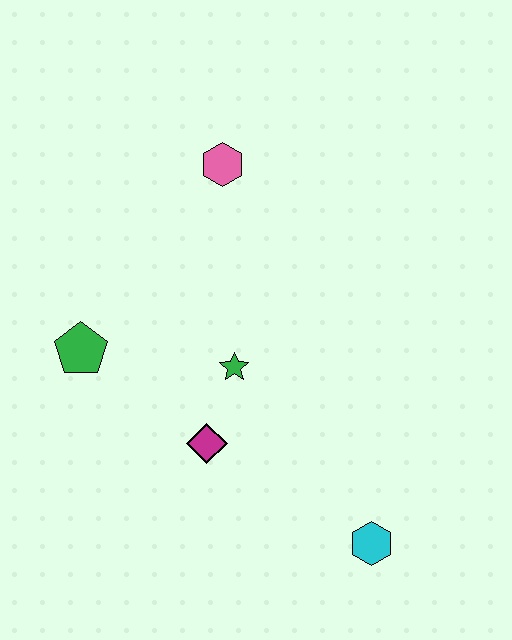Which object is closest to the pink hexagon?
The green star is closest to the pink hexagon.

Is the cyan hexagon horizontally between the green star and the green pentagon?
No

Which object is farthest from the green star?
The cyan hexagon is farthest from the green star.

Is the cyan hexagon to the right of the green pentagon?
Yes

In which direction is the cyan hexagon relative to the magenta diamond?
The cyan hexagon is to the right of the magenta diamond.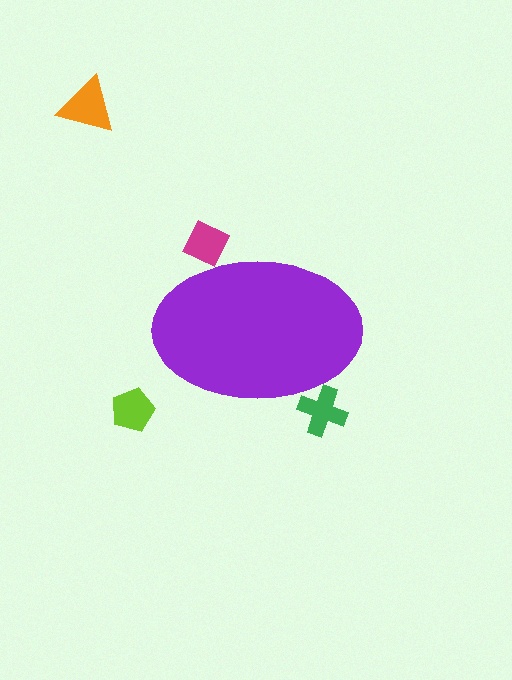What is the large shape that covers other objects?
A purple ellipse.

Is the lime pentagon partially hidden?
No, the lime pentagon is fully visible.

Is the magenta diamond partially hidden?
Yes, the magenta diamond is partially hidden behind the purple ellipse.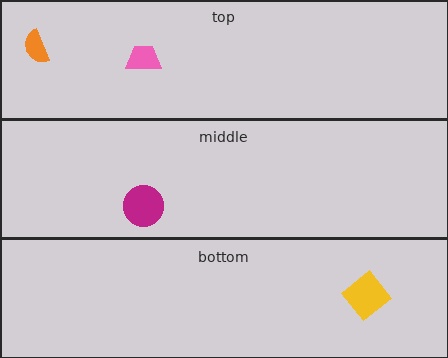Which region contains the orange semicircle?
The top region.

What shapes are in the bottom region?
The yellow diamond.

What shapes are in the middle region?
The magenta circle.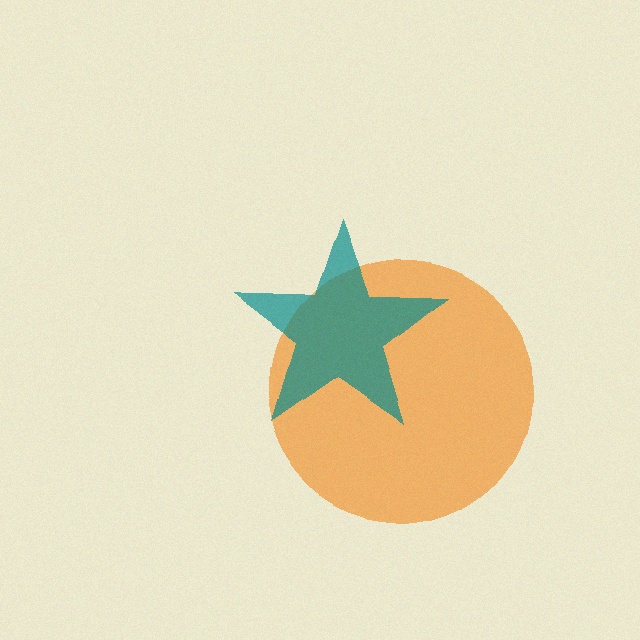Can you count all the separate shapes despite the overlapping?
Yes, there are 2 separate shapes.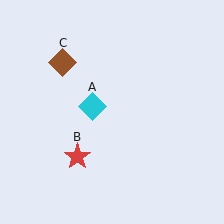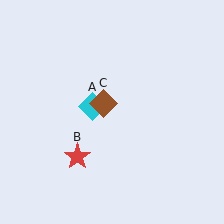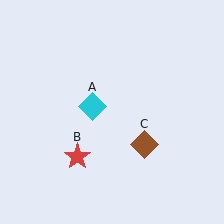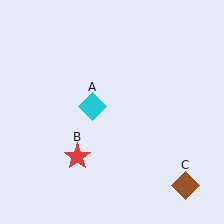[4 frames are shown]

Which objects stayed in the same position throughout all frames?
Cyan diamond (object A) and red star (object B) remained stationary.